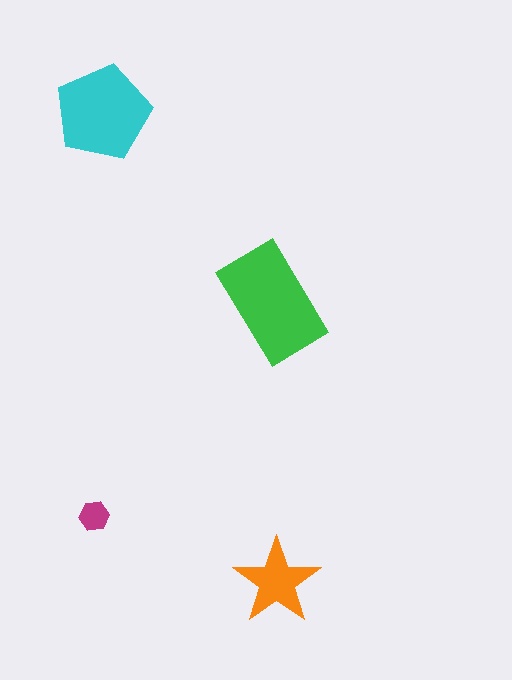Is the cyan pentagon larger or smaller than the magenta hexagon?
Larger.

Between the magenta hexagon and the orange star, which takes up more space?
The orange star.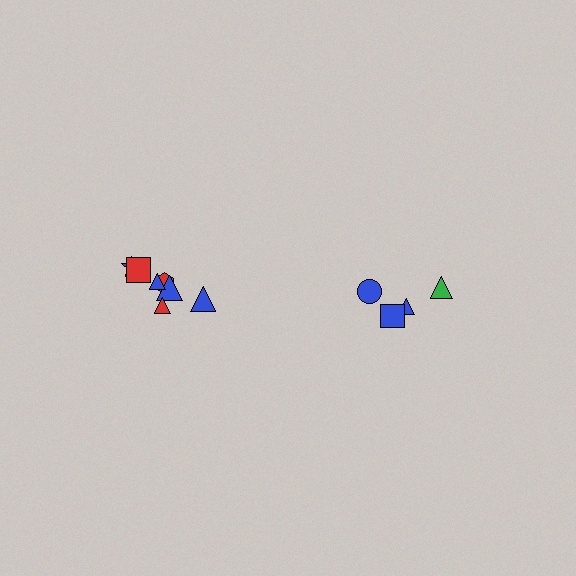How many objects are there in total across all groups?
There are 11 objects.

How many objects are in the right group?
There are 4 objects.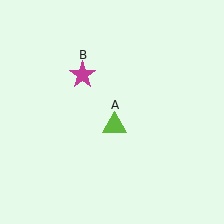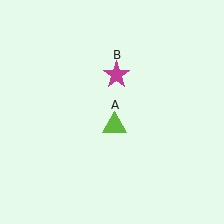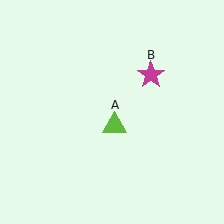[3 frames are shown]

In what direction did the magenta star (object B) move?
The magenta star (object B) moved right.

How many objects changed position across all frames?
1 object changed position: magenta star (object B).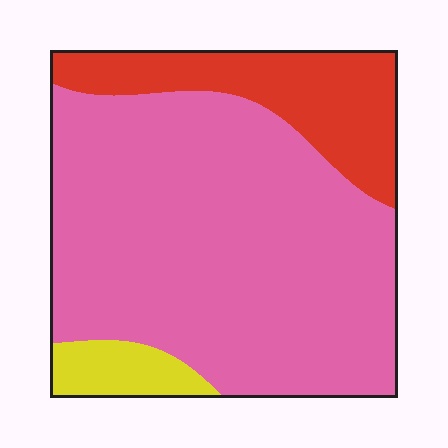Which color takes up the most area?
Pink, at roughly 75%.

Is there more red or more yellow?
Red.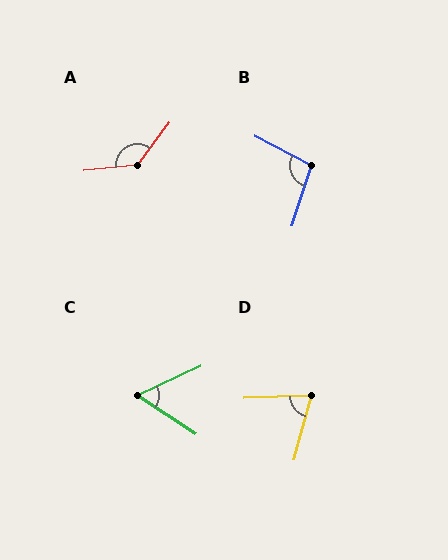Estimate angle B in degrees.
Approximately 100 degrees.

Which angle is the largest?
A, at approximately 133 degrees.